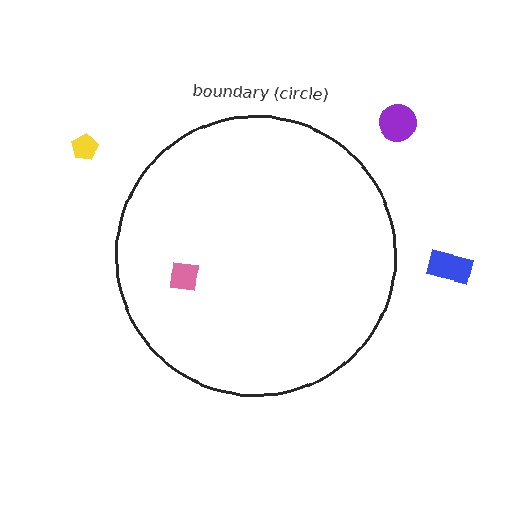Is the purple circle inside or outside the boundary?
Outside.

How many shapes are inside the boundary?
1 inside, 3 outside.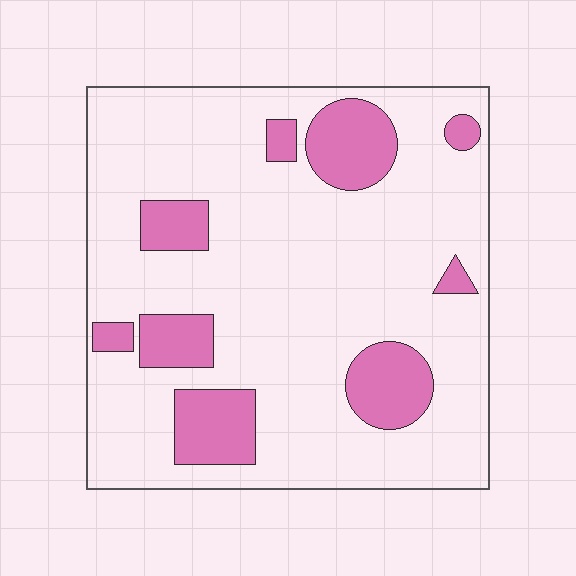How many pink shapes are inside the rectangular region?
9.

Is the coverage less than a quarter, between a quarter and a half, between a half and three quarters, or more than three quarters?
Less than a quarter.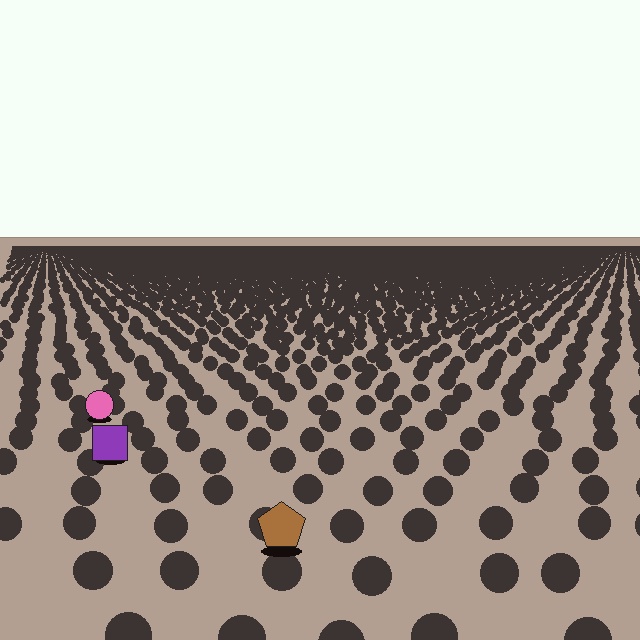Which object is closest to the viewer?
The brown pentagon is closest. The texture marks near it are larger and more spread out.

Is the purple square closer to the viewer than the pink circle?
Yes. The purple square is closer — you can tell from the texture gradient: the ground texture is coarser near it.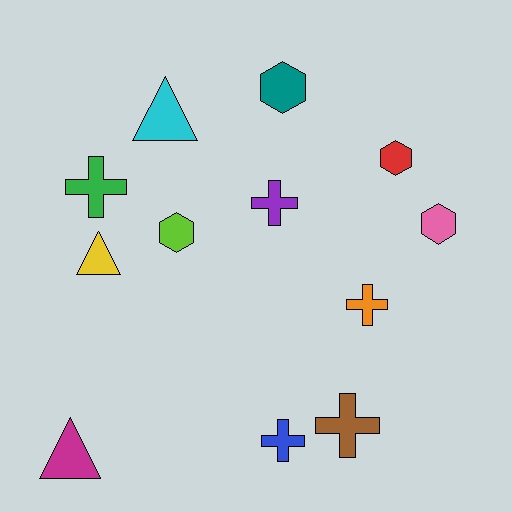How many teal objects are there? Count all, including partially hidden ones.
There is 1 teal object.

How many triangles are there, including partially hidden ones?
There are 3 triangles.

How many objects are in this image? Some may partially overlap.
There are 12 objects.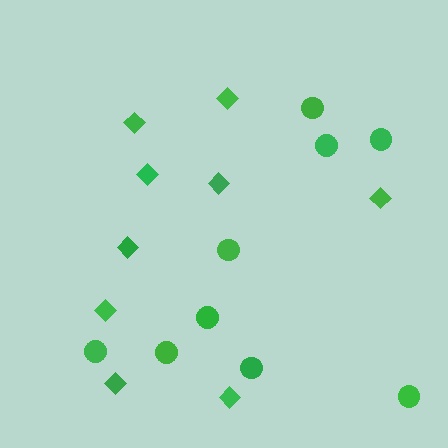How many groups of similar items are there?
There are 2 groups: one group of diamonds (9) and one group of circles (9).